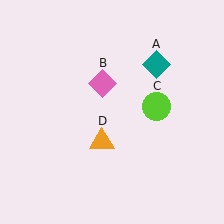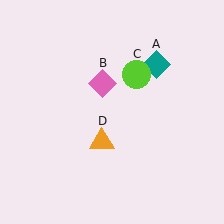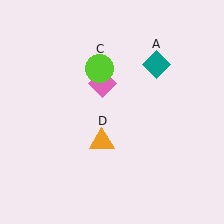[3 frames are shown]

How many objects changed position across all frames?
1 object changed position: lime circle (object C).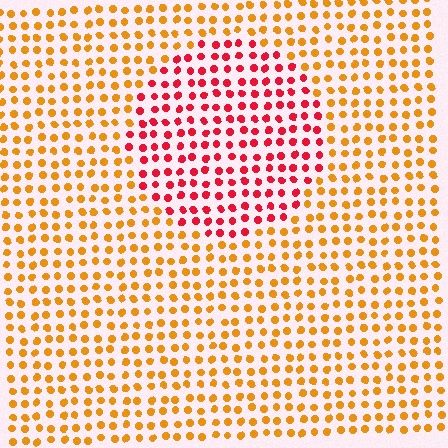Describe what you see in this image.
The image is filled with small orange elements in a uniform arrangement. A circle-shaped region is visible where the elements are tinted to a slightly different hue, forming a subtle color boundary.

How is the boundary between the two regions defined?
The boundary is defined purely by a slight shift in hue (about 46 degrees). Spacing, size, and orientation are identical on both sides.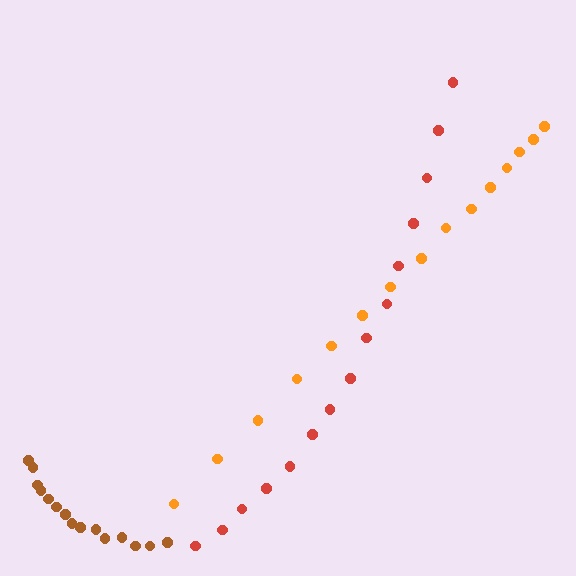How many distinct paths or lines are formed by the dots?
There are 3 distinct paths.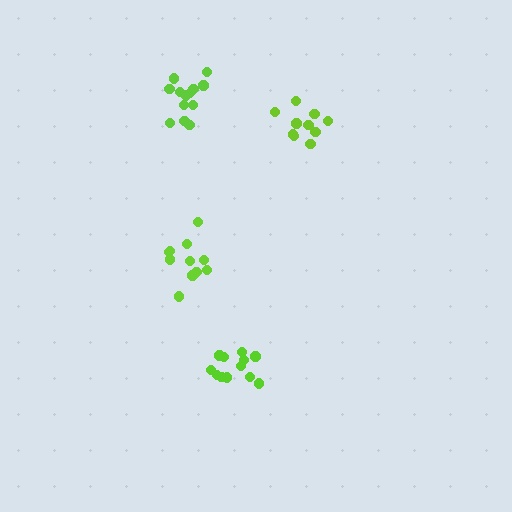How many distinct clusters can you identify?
There are 4 distinct clusters.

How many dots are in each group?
Group 1: 13 dots, Group 2: 12 dots, Group 3: 11 dots, Group 4: 10 dots (46 total).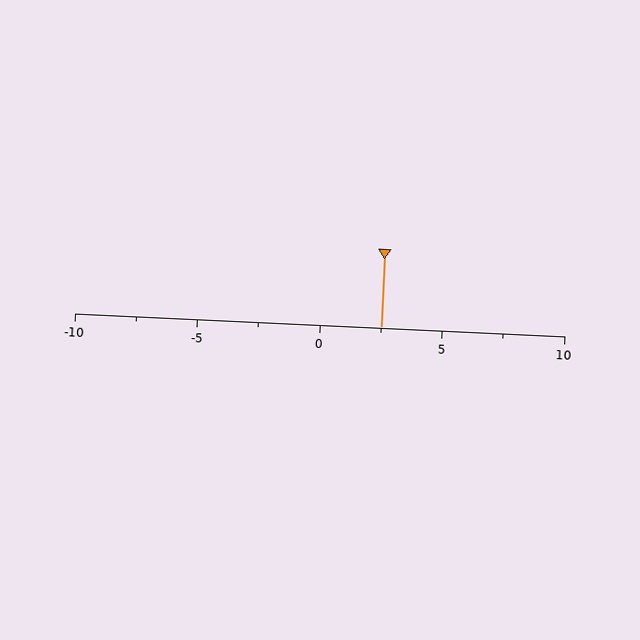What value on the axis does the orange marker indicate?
The marker indicates approximately 2.5.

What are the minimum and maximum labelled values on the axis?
The axis runs from -10 to 10.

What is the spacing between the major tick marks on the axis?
The major ticks are spaced 5 apart.